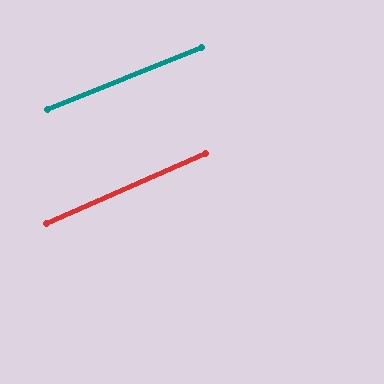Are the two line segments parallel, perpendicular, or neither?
Parallel — their directions differ by only 1.6°.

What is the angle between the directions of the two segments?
Approximately 2 degrees.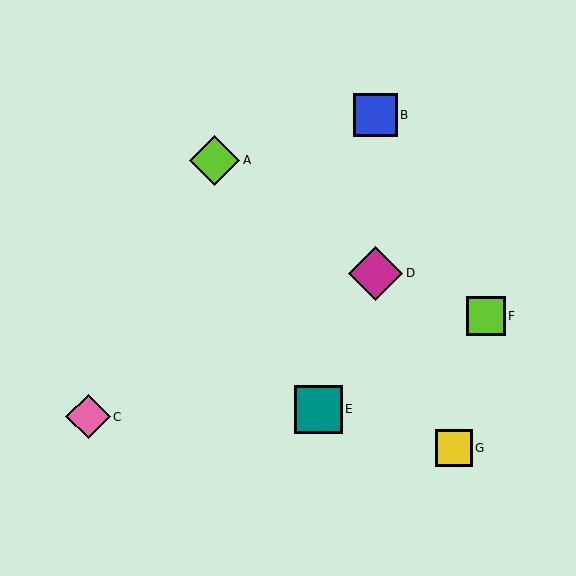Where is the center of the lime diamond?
The center of the lime diamond is at (215, 160).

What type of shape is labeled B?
Shape B is a blue square.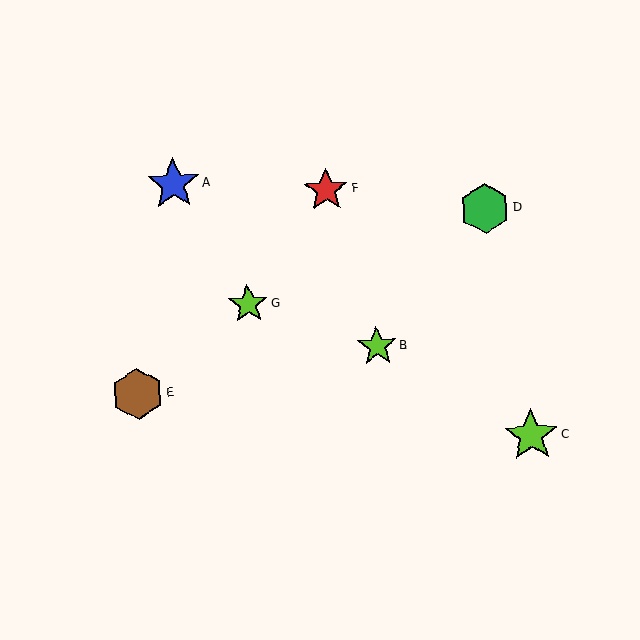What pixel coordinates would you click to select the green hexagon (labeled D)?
Click at (485, 209) to select the green hexagon D.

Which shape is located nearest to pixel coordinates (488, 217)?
The green hexagon (labeled D) at (485, 209) is nearest to that location.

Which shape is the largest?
The lime star (labeled C) is the largest.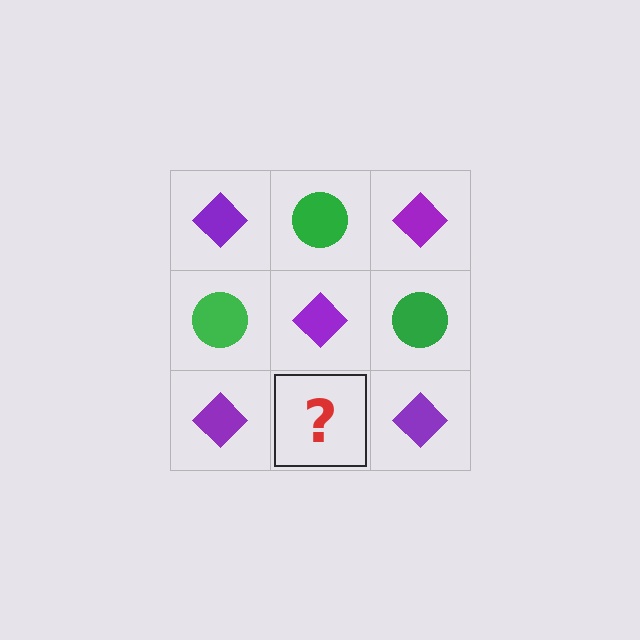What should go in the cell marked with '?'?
The missing cell should contain a green circle.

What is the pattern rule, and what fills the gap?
The rule is that it alternates purple diamond and green circle in a checkerboard pattern. The gap should be filled with a green circle.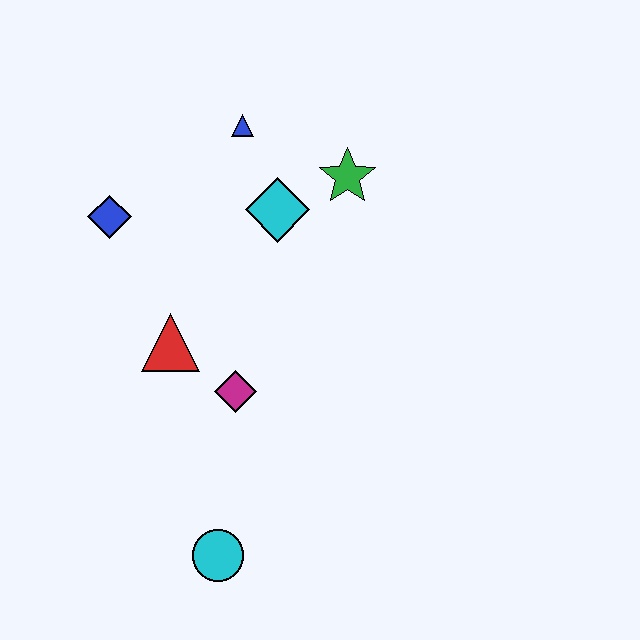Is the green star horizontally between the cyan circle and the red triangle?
No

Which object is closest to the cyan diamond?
The green star is closest to the cyan diamond.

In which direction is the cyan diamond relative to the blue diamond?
The cyan diamond is to the right of the blue diamond.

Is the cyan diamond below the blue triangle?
Yes